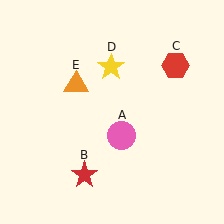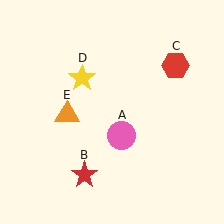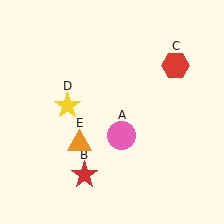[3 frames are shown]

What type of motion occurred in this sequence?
The yellow star (object D), orange triangle (object E) rotated counterclockwise around the center of the scene.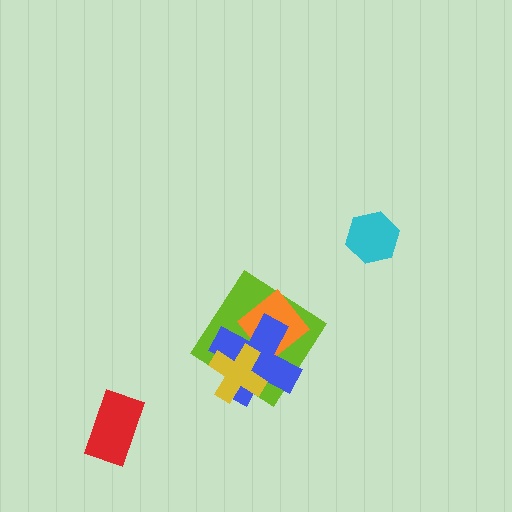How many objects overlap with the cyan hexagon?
0 objects overlap with the cyan hexagon.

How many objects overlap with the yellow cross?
2 objects overlap with the yellow cross.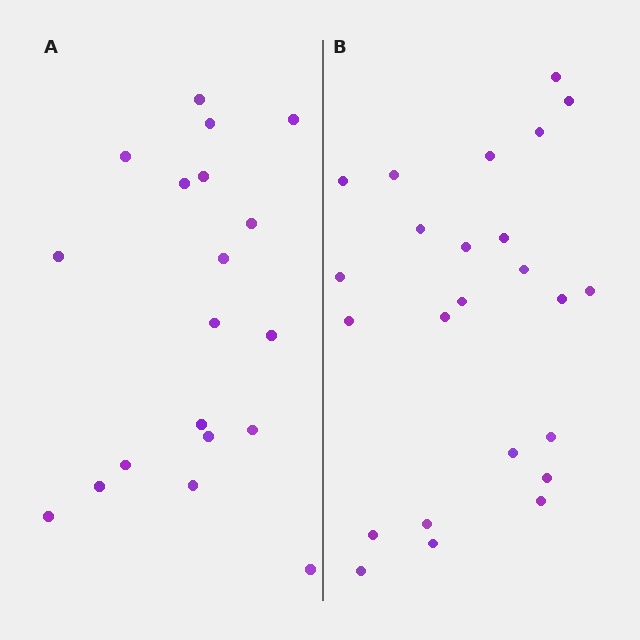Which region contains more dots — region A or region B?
Region B (the right region) has more dots.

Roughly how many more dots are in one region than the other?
Region B has about 5 more dots than region A.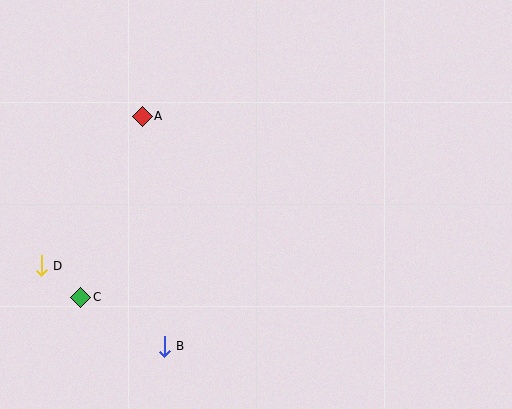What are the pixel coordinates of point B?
Point B is at (164, 346).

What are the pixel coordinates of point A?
Point A is at (142, 116).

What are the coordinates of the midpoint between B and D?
The midpoint between B and D is at (103, 306).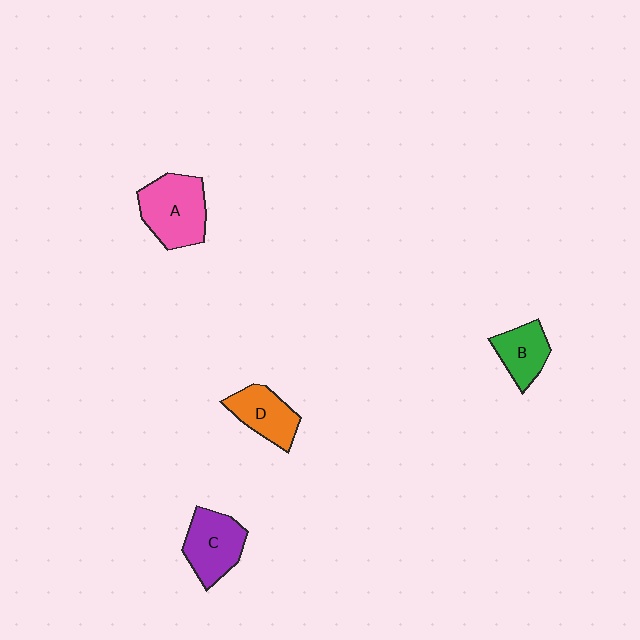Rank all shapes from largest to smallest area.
From largest to smallest: A (pink), C (purple), D (orange), B (green).